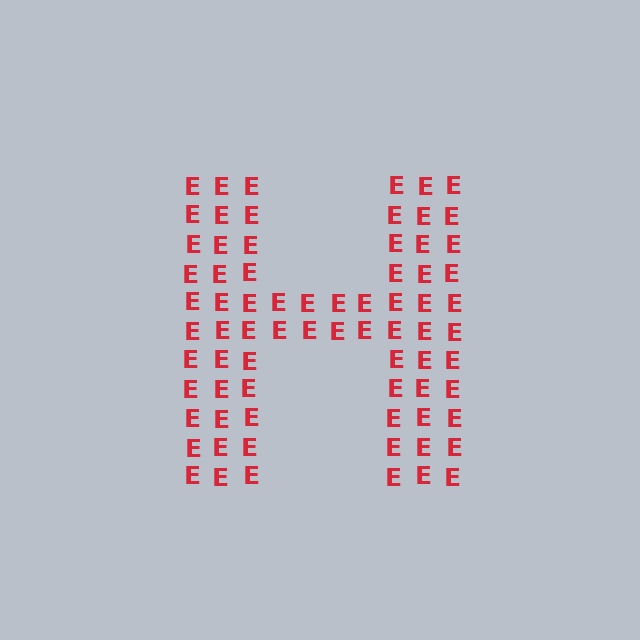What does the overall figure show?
The overall figure shows the letter H.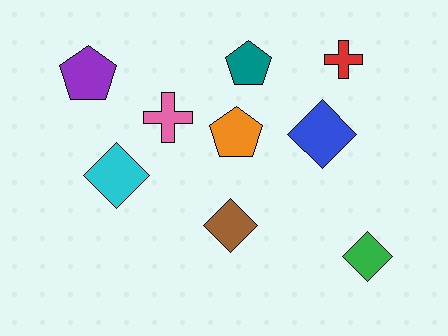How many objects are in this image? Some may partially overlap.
There are 9 objects.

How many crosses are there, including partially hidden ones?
There are 2 crosses.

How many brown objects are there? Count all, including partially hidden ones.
There is 1 brown object.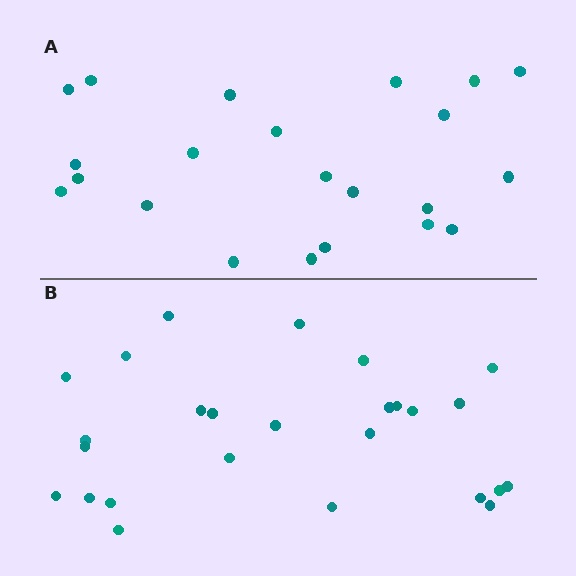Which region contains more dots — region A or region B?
Region B (the bottom region) has more dots.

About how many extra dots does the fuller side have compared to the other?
Region B has about 4 more dots than region A.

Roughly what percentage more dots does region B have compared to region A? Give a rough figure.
About 20% more.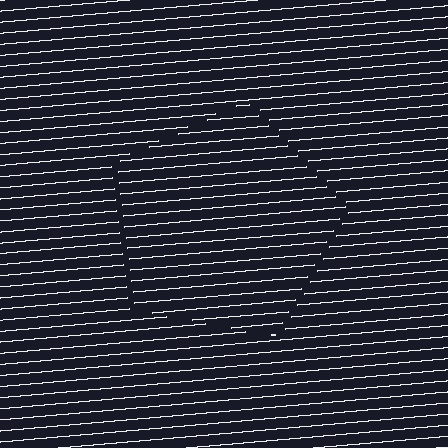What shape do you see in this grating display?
An illusory pentagon. The interior of the shape contains the same grating, shifted by half a period — the contour is defined by the phase discontinuity where line-ends from the inner and outer gratings abut.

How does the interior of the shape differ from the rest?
The interior of the shape contains the same grating, shifted by half a period — the contour is defined by the phase discontinuity where line-ends from the inner and outer gratings abut.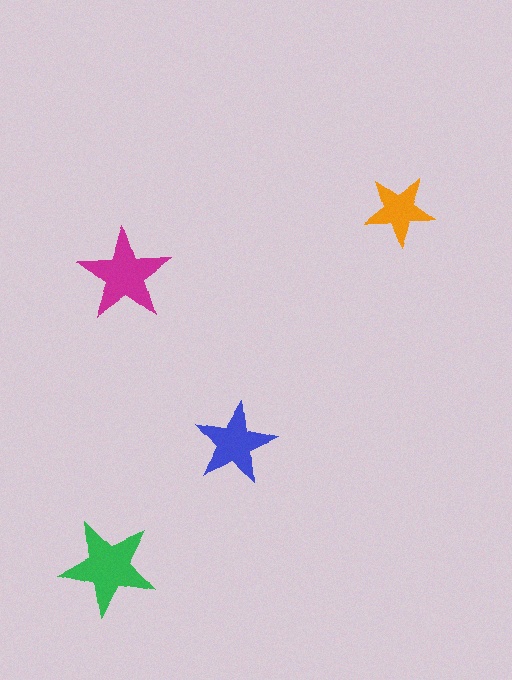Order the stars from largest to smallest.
the green one, the magenta one, the blue one, the orange one.